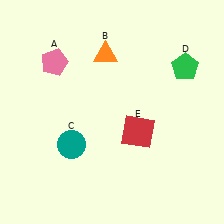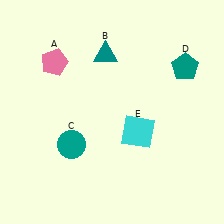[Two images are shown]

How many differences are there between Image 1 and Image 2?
There are 3 differences between the two images.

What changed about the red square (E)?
In Image 1, E is red. In Image 2, it changed to cyan.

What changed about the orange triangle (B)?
In Image 1, B is orange. In Image 2, it changed to teal.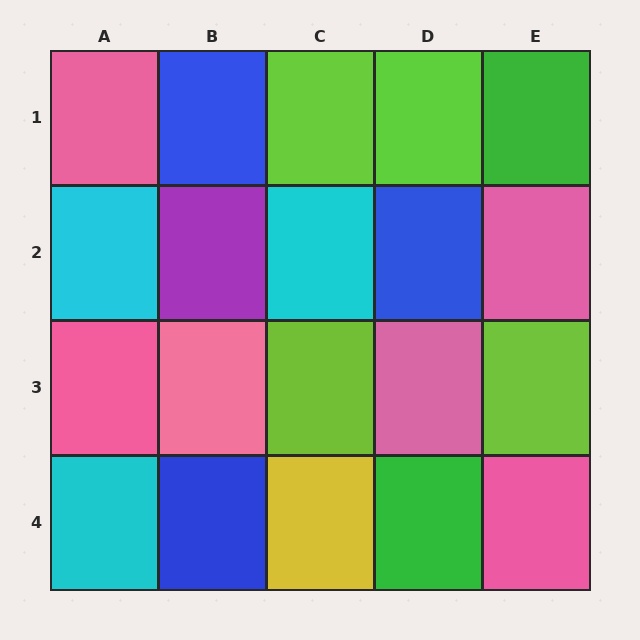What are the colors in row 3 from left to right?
Pink, pink, lime, pink, lime.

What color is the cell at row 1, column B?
Blue.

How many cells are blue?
3 cells are blue.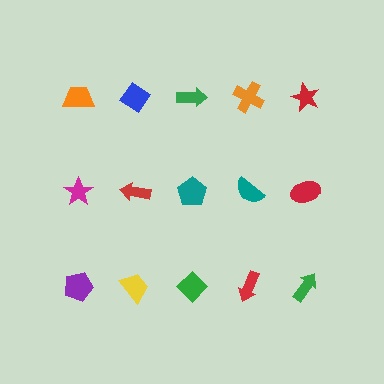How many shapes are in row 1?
5 shapes.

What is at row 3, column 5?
A green arrow.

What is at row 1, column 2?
A blue diamond.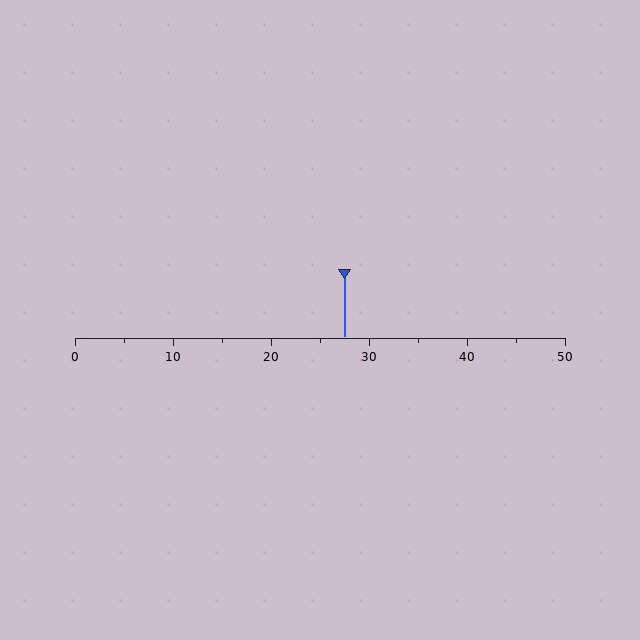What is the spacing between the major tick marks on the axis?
The major ticks are spaced 10 apart.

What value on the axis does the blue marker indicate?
The marker indicates approximately 27.5.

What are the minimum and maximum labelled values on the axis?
The axis runs from 0 to 50.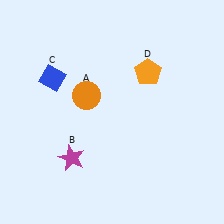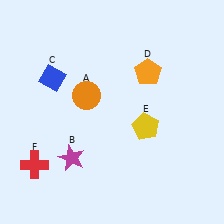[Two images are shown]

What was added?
A yellow pentagon (E), a red cross (F) were added in Image 2.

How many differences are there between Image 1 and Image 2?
There are 2 differences between the two images.